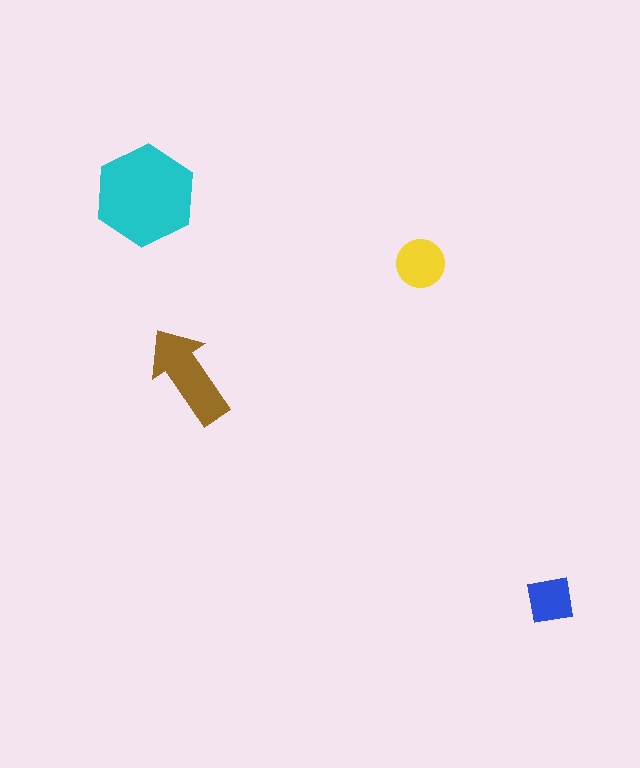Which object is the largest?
The cyan hexagon.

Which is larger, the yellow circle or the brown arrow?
The brown arrow.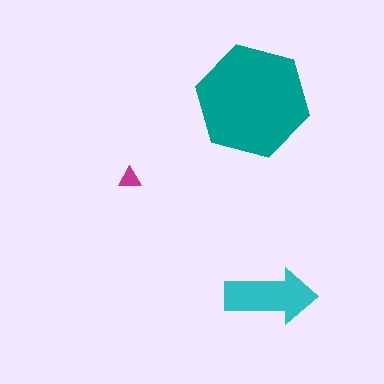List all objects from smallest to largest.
The magenta triangle, the cyan arrow, the teal hexagon.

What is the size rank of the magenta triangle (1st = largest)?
3rd.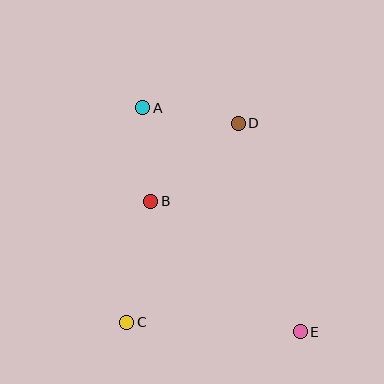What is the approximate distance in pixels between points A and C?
The distance between A and C is approximately 215 pixels.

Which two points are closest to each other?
Points A and B are closest to each other.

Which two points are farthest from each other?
Points A and E are farthest from each other.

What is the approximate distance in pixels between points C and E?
The distance between C and E is approximately 174 pixels.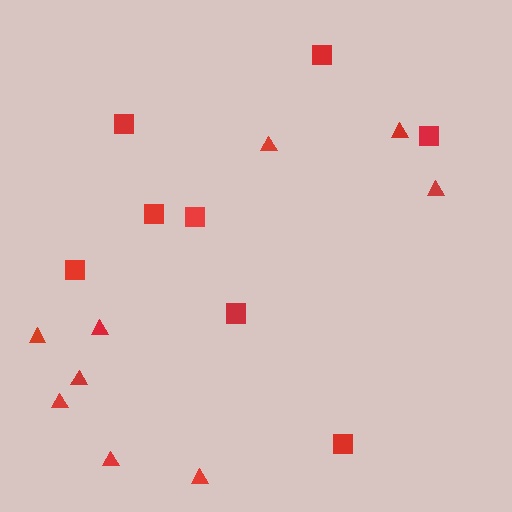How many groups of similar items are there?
There are 2 groups: one group of squares (8) and one group of triangles (9).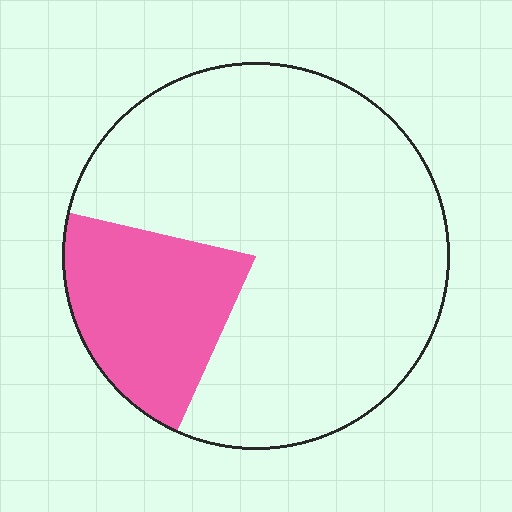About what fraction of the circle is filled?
About one fifth (1/5).